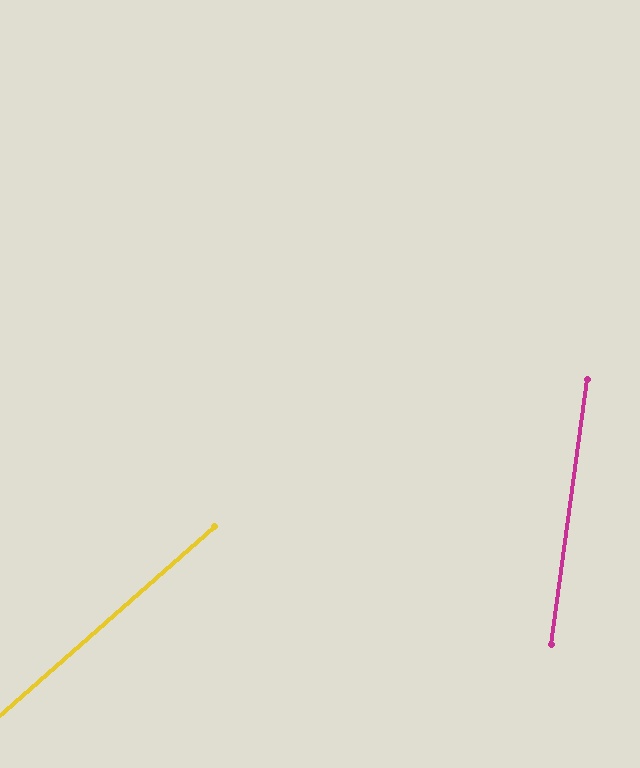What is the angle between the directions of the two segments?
Approximately 41 degrees.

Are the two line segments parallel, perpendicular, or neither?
Neither parallel nor perpendicular — they differ by about 41°.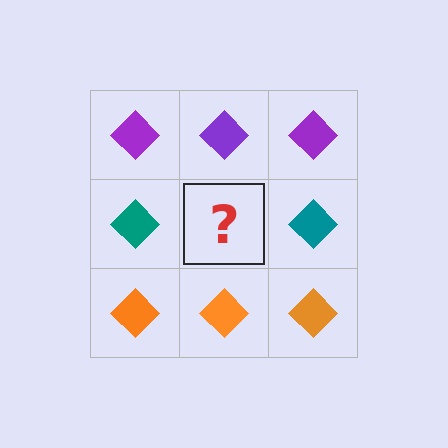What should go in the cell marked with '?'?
The missing cell should contain a teal diamond.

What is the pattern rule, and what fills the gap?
The rule is that each row has a consistent color. The gap should be filled with a teal diamond.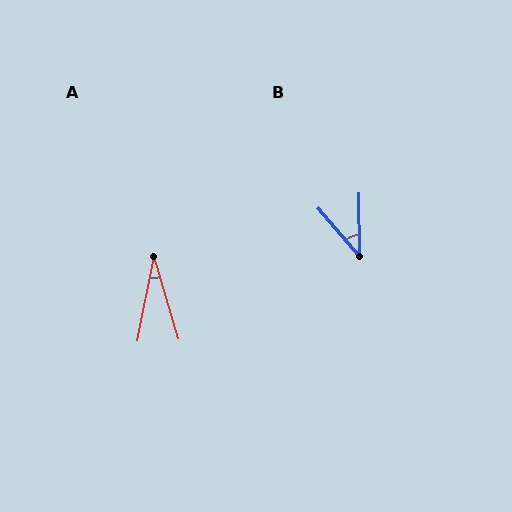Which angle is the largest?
B, at approximately 40 degrees.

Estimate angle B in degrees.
Approximately 40 degrees.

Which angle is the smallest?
A, at approximately 27 degrees.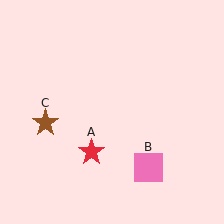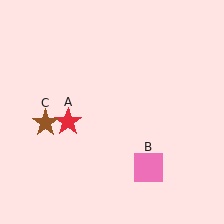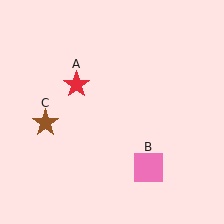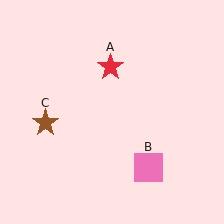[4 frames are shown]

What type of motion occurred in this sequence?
The red star (object A) rotated clockwise around the center of the scene.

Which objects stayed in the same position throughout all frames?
Pink square (object B) and brown star (object C) remained stationary.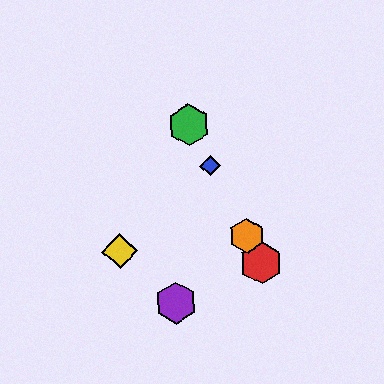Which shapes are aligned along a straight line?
The red hexagon, the blue diamond, the green hexagon, the orange hexagon are aligned along a straight line.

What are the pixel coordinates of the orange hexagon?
The orange hexagon is at (247, 236).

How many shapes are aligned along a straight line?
4 shapes (the red hexagon, the blue diamond, the green hexagon, the orange hexagon) are aligned along a straight line.